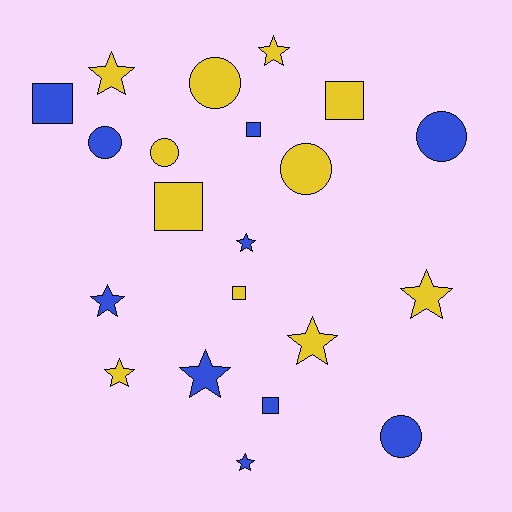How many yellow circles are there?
There are 3 yellow circles.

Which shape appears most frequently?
Star, with 9 objects.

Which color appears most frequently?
Yellow, with 11 objects.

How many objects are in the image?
There are 21 objects.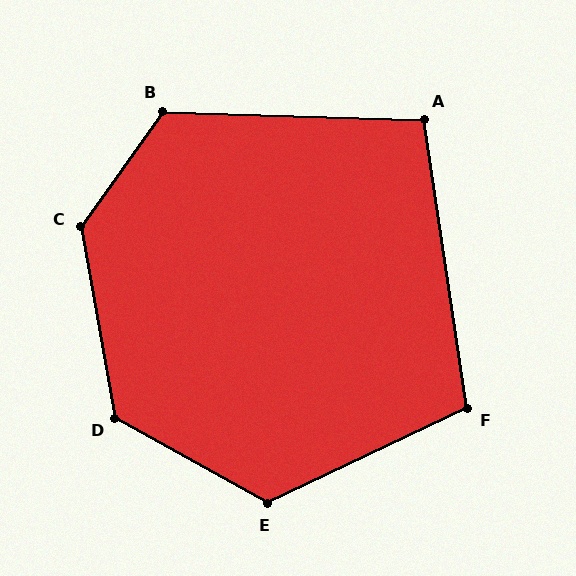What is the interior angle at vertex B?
Approximately 124 degrees (obtuse).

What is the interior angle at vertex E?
Approximately 125 degrees (obtuse).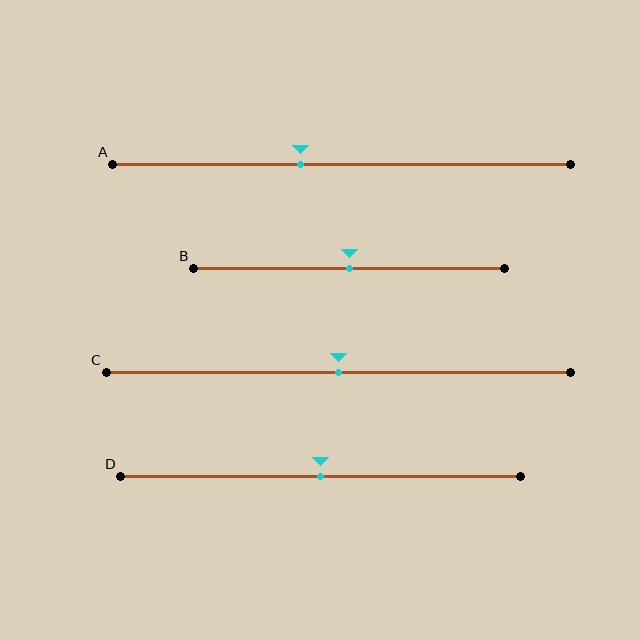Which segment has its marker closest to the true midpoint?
Segment B has its marker closest to the true midpoint.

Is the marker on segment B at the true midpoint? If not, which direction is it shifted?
Yes, the marker on segment B is at the true midpoint.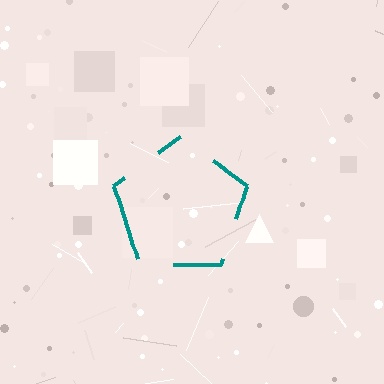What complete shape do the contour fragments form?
The contour fragments form a pentagon.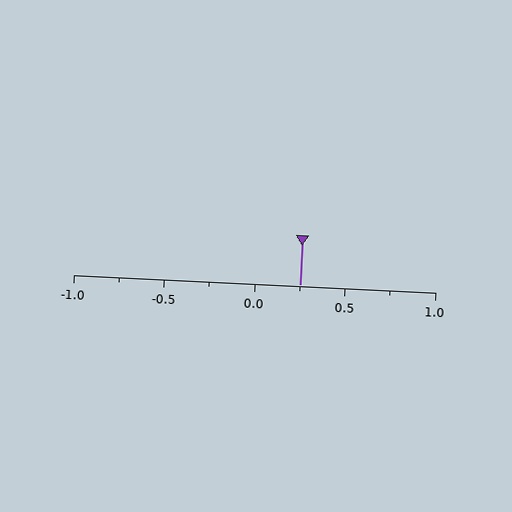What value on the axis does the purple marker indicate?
The marker indicates approximately 0.25.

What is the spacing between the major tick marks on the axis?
The major ticks are spaced 0.5 apart.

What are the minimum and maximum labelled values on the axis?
The axis runs from -1.0 to 1.0.